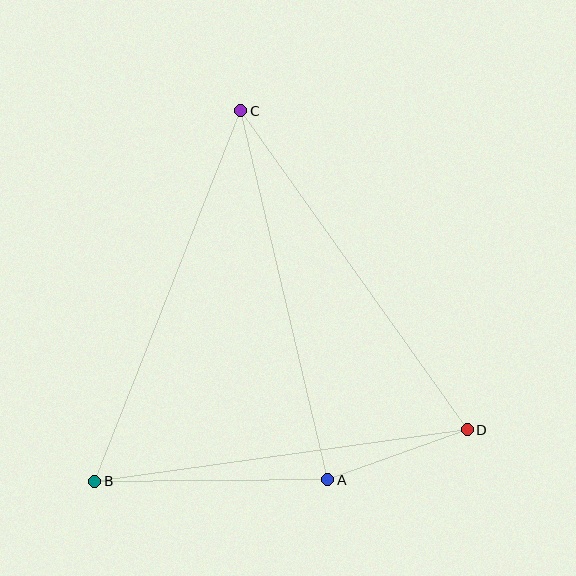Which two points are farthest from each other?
Points B and C are farthest from each other.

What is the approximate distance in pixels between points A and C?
The distance between A and C is approximately 379 pixels.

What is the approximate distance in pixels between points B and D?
The distance between B and D is approximately 376 pixels.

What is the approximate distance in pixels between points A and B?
The distance between A and B is approximately 233 pixels.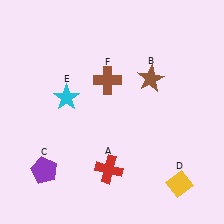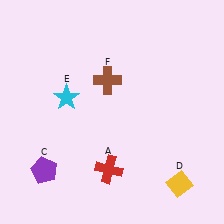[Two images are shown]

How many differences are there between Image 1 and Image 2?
There is 1 difference between the two images.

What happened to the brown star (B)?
The brown star (B) was removed in Image 2. It was in the top-right area of Image 1.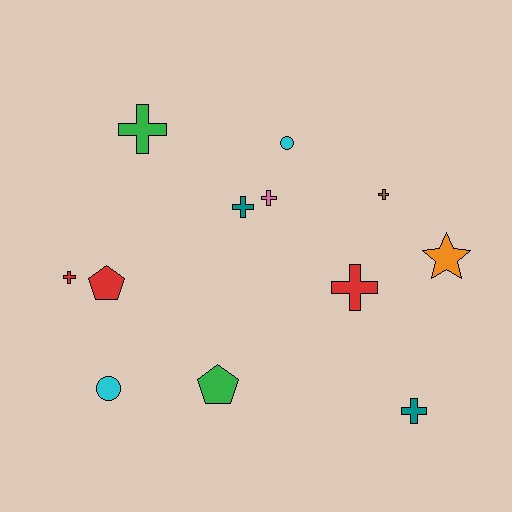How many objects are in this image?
There are 12 objects.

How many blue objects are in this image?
There are no blue objects.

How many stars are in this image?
There is 1 star.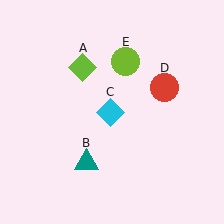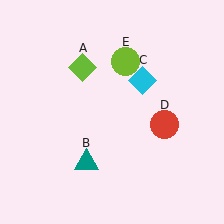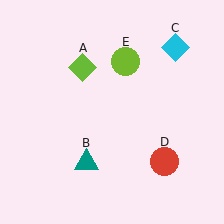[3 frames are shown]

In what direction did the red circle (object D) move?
The red circle (object D) moved down.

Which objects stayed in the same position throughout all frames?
Lime diamond (object A) and teal triangle (object B) and lime circle (object E) remained stationary.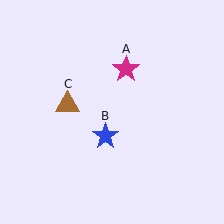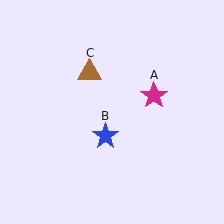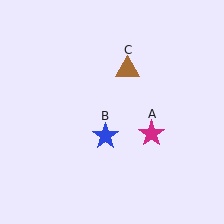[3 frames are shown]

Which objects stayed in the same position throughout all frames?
Blue star (object B) remained stationary.